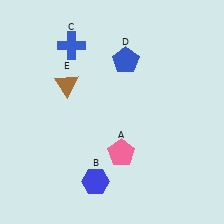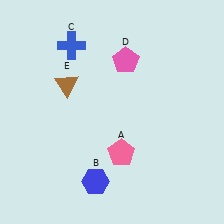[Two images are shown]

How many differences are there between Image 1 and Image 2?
There is 1 difference between the two images.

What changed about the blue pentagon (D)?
In Image 1, D is blue. In Image 2, it changed to pink.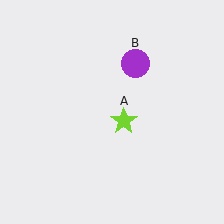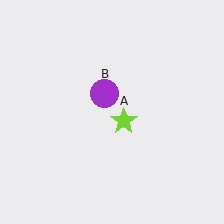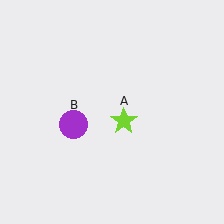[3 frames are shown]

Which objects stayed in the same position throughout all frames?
Lime star (object A) remained stationary.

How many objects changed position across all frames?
1 object changed position: purple circle (object B).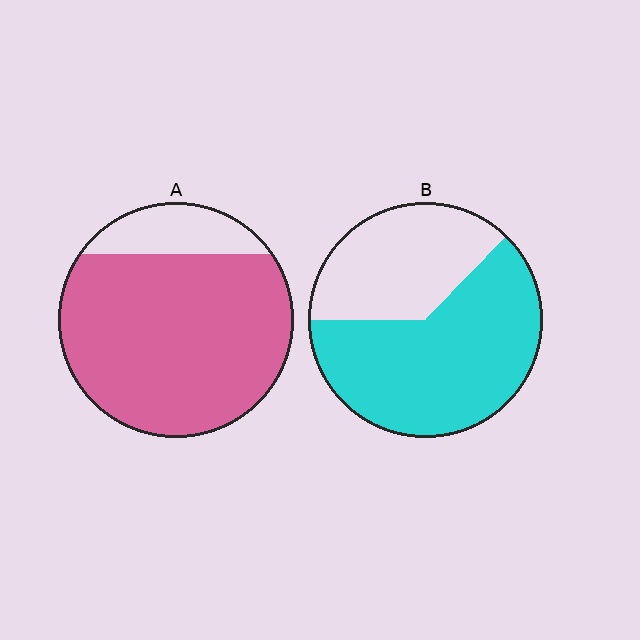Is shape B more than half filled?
Yes.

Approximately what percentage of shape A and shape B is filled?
A is approximately 85% and B is approximately 65%.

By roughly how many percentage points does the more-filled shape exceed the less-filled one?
By roughly 20 percentage points (A over B).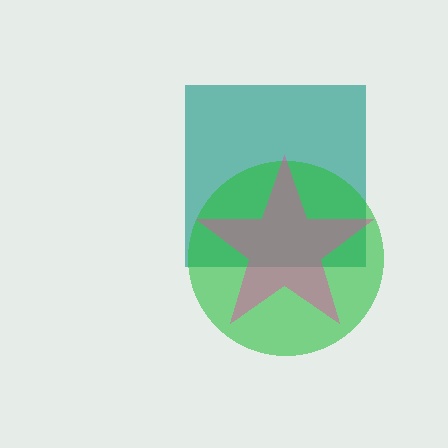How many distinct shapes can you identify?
There are 3 distinct shapes: a teal square, a green circle, a pink star.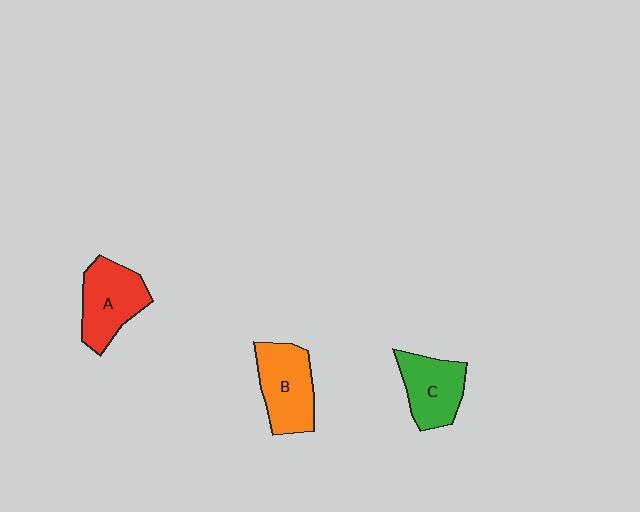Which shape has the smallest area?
Shape C (green).